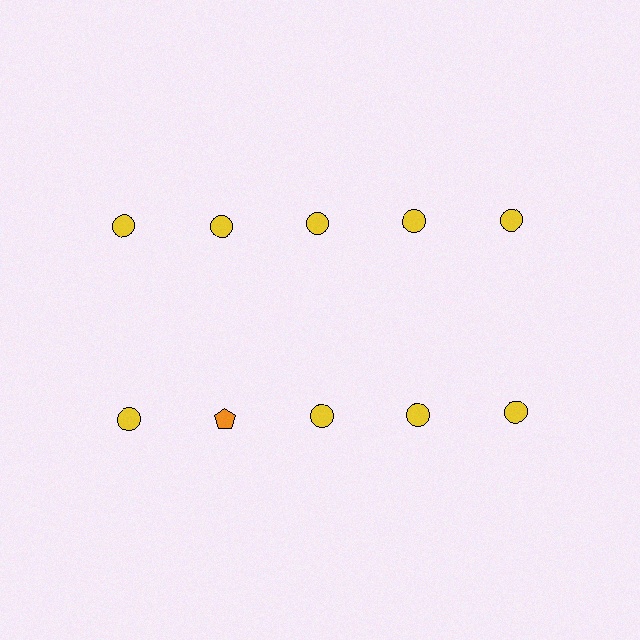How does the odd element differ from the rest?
It differs in both color (orange instead of yellow) and shape (pentagon instead of circle).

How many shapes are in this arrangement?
There are 10 shapes arranged in a grid pattern.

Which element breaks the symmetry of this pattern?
The orange pentagon in the second row, second from left column breaks the symmetry. All other shapes are yellow circles.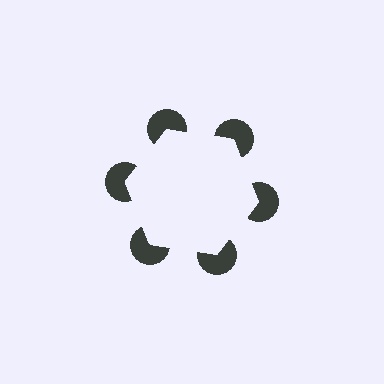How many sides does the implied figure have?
6 sides.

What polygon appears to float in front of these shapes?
An illusory hexagon — its edges are inferred from the aligned wedge cuts in the pac-man discs, not physically drawn.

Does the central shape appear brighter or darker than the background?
It typically appears slightly brighter than the background, even though no actual brightness change is drawn.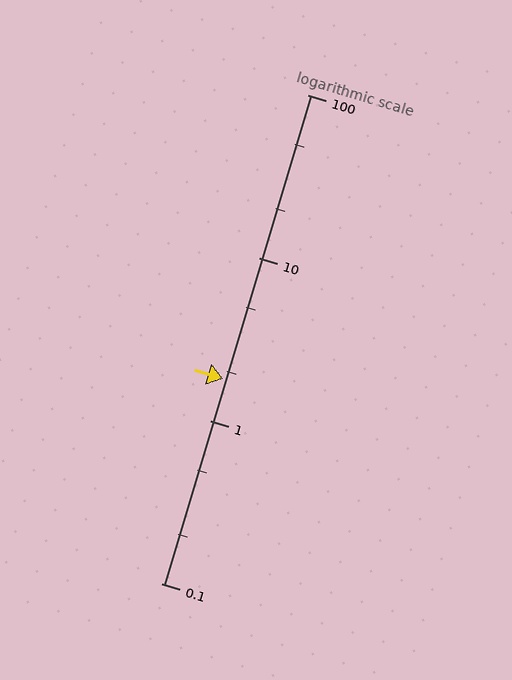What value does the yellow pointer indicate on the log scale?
The pointer indicates approximately 1.8.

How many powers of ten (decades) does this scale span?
The scale spans 3 decades, from 0.1 to 100.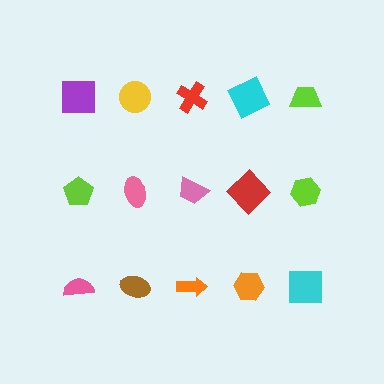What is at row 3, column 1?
A pink semicircle.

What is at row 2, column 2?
A pink ellipse.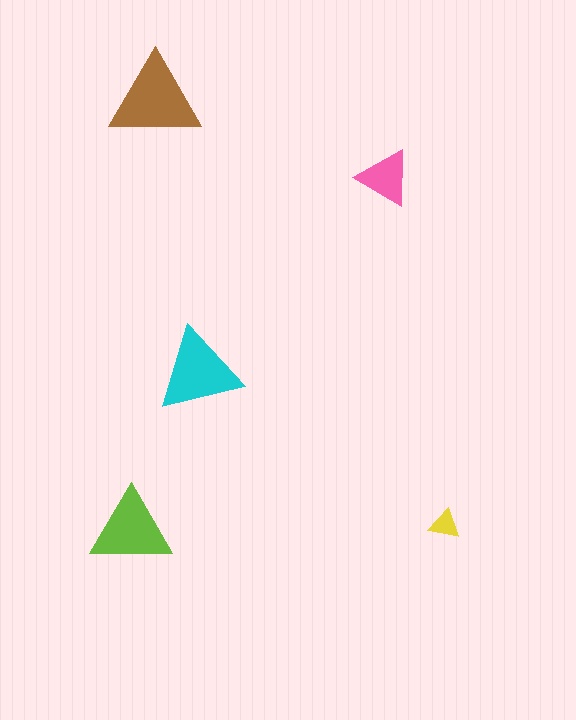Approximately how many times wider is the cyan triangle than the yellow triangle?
About 3 times wider.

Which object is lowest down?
The lime triangle is bottommost.